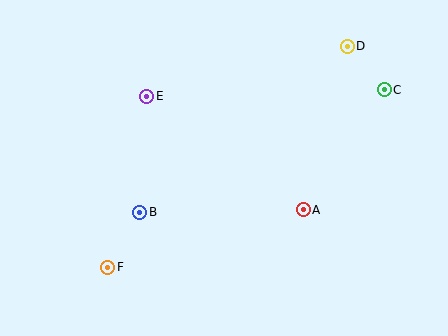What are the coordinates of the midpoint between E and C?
The midpoint between E and C is at (265, 93).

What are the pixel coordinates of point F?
Point F is at (108, 267).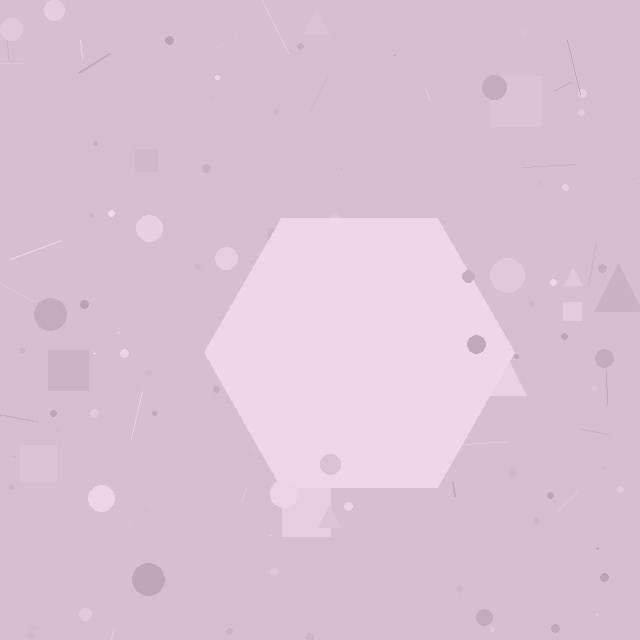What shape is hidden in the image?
A hexagon is hidden in the image.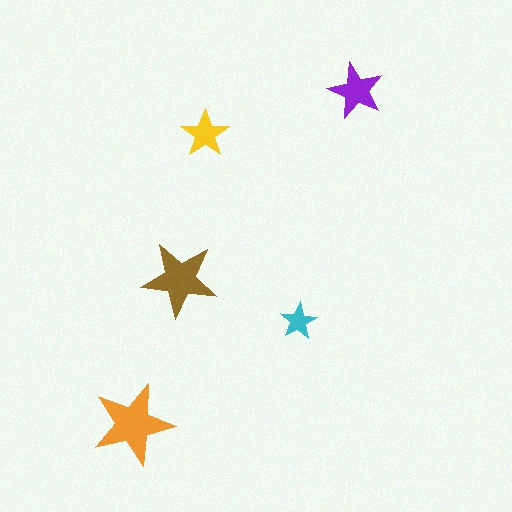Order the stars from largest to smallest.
the orange one, the brown one, the purple one, the yellow one, the cyan one.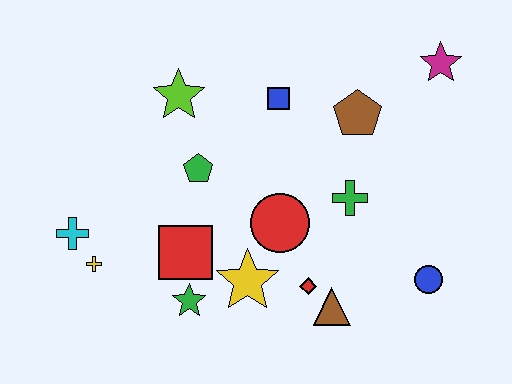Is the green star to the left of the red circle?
Yes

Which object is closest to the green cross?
The red circle is closest to the green cross.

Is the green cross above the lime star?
No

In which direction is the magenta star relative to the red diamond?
The magenta star is above the red diamond.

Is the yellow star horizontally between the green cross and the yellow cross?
Yes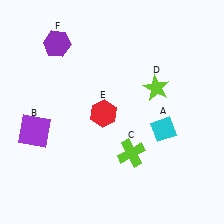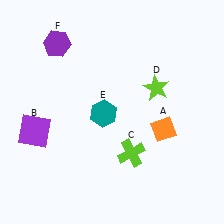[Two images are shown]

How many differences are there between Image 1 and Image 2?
There are 2 differences between the two images.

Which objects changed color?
A changed from cyan to orange. E changed from red to teal.